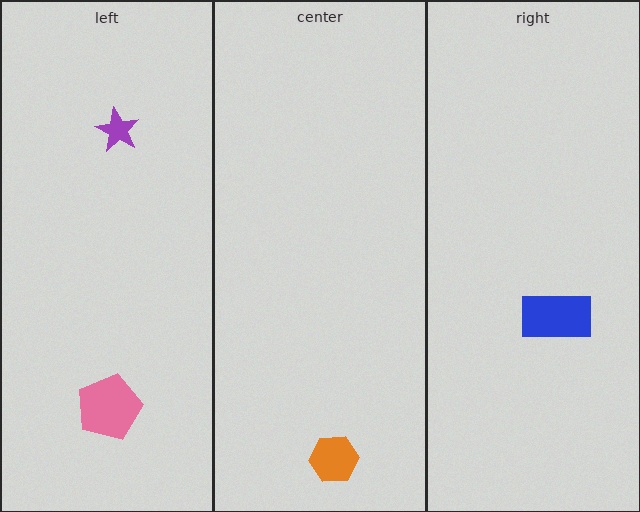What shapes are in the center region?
The orange hexagon.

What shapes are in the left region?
The pink pentagon, the purple star.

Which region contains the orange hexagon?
The center region.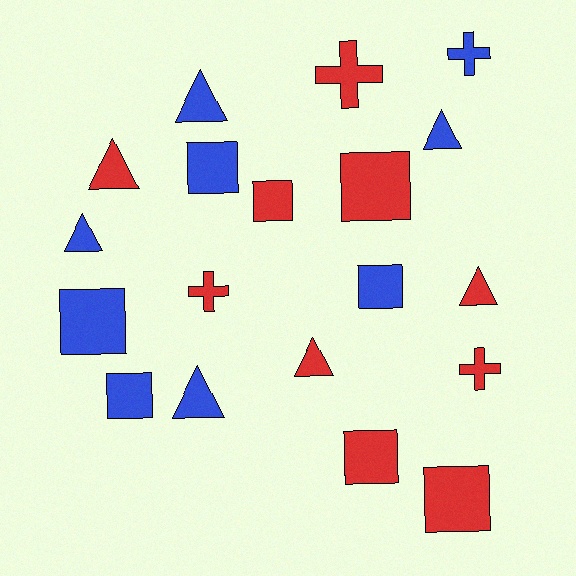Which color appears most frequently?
Red, with 10 objects.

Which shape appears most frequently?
Square, with 8 objects.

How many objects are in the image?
There are 19 objects.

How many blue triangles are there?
There are 4 blue triangles.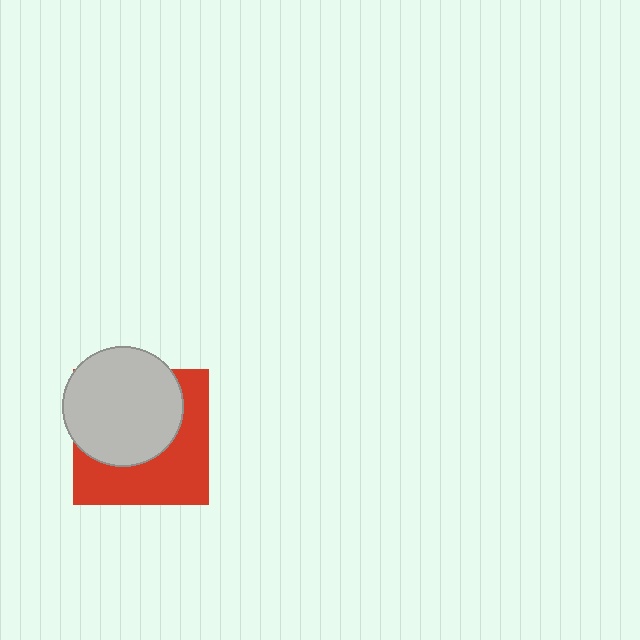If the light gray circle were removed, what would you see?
You would see the complete red square.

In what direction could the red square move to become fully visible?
The red square could move toward the lower-right. That would shift it out from behind the light gray circle entirely.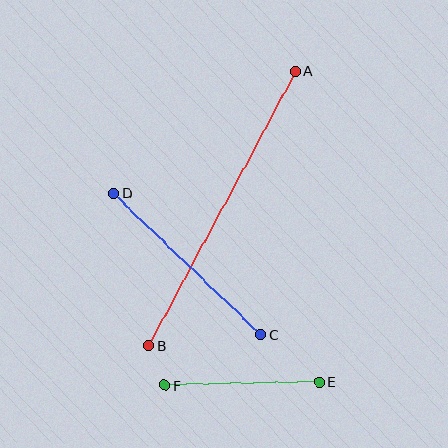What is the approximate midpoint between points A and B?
The midpoint is at approximately (222, 208) pixels.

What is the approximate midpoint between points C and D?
The midpoint is at approximately (187, 264) pixels.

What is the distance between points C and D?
The distance is approximately 204 pixels.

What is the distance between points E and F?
The distance is approximately 155 pixels.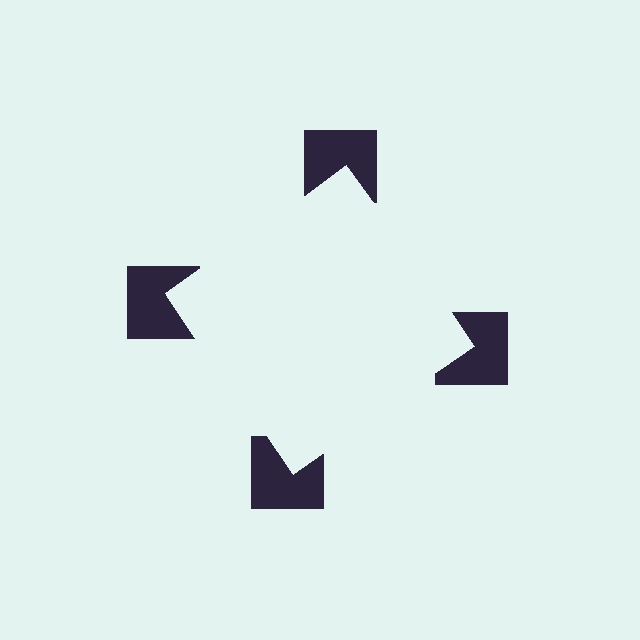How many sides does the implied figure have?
4 sides.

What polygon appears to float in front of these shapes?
An illusory square — its edges are inferred from the aligned wedge cuts in the notched squares, not physically drawn.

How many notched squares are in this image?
There are 4 — one at each vertex of the illusory square.